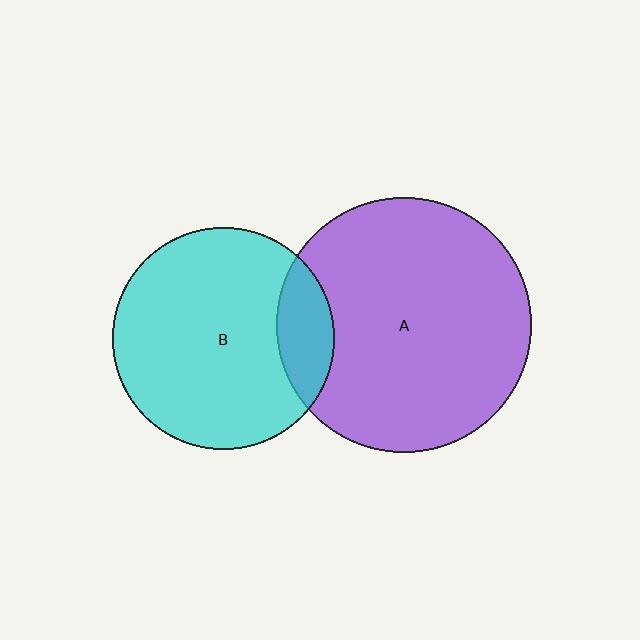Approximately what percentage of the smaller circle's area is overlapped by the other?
Approximately 15%.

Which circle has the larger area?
Circle A (purple).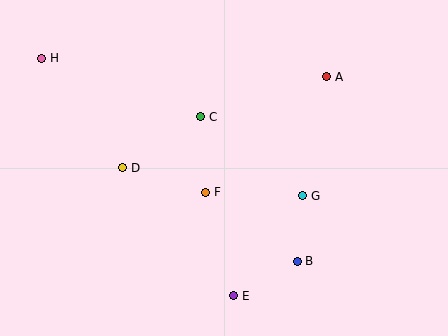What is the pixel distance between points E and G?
The distance between E and G is 121 pixels.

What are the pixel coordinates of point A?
Point A is at (327, 77).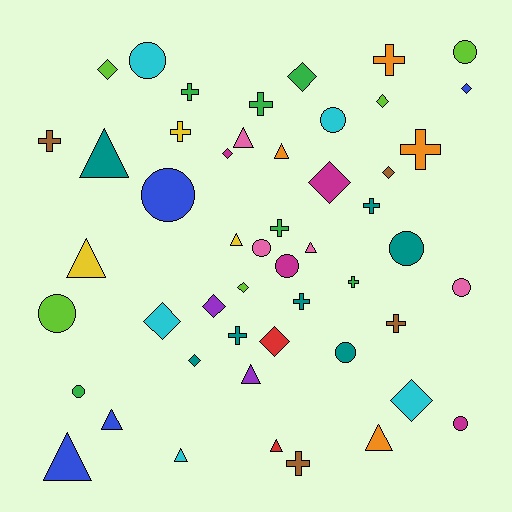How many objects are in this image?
There are 50 objects.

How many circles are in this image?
There are 12 circles.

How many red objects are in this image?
There are 2 red objects.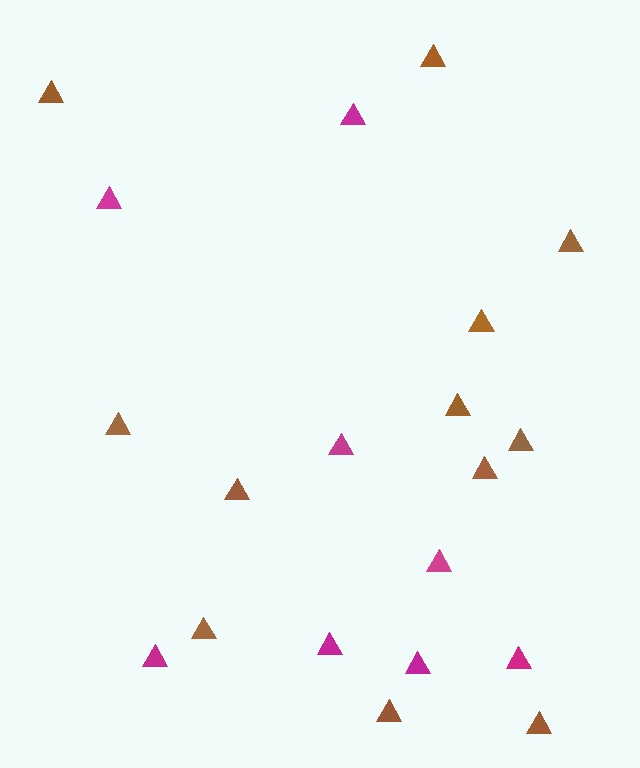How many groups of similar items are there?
There are 2 groups: one group of brown triangles (12) and one group of magenta triangles (8).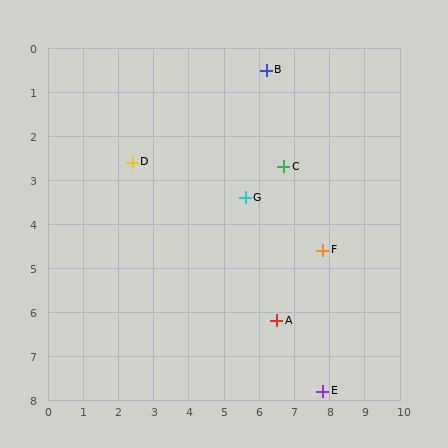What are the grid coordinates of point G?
Point G is at approximately (5.6, 3.4).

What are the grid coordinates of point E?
Point E is at approximately (7.8, 7.8).